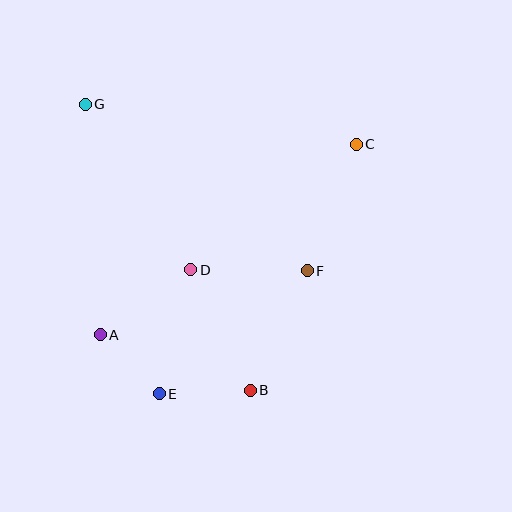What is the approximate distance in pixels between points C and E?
The distance between C and E is approximately 318 pixels.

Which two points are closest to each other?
Points A and E are closest to each other.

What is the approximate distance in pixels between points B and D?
The distance between B and D is approximately 134 pixels.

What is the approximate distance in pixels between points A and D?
The distance between A and D is approximately 112 pixels.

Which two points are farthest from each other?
Points B and G are farthest from each other.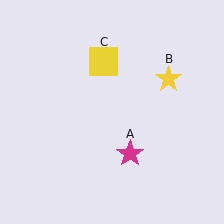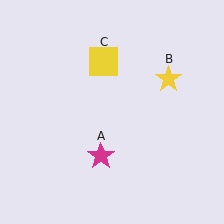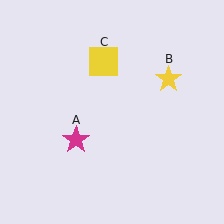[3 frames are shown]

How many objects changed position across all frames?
1 object changed position: magenta star (object A).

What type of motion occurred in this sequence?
The magenta star (object A) rotated clockwise around the center of the scene.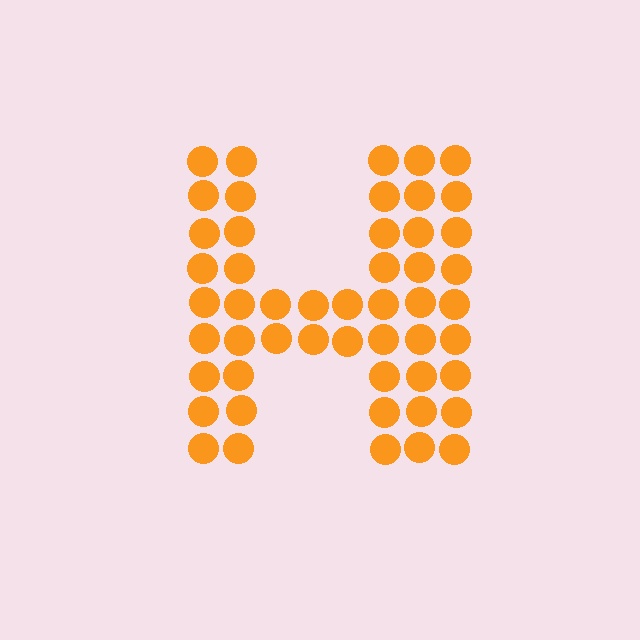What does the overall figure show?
The overall figure shows the letter H.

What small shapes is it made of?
It is made of small circles.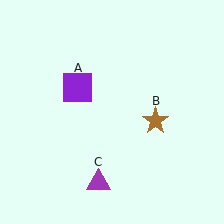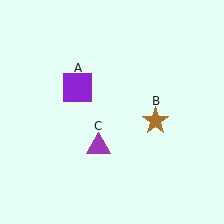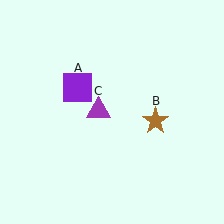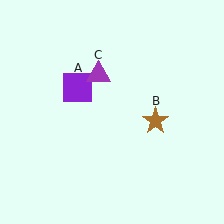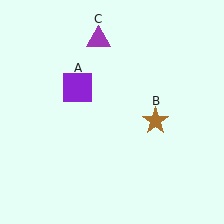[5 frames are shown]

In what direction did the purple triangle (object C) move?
The purple triangle (object C) moved up.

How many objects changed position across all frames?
1 object changed position: purple triangle (object C).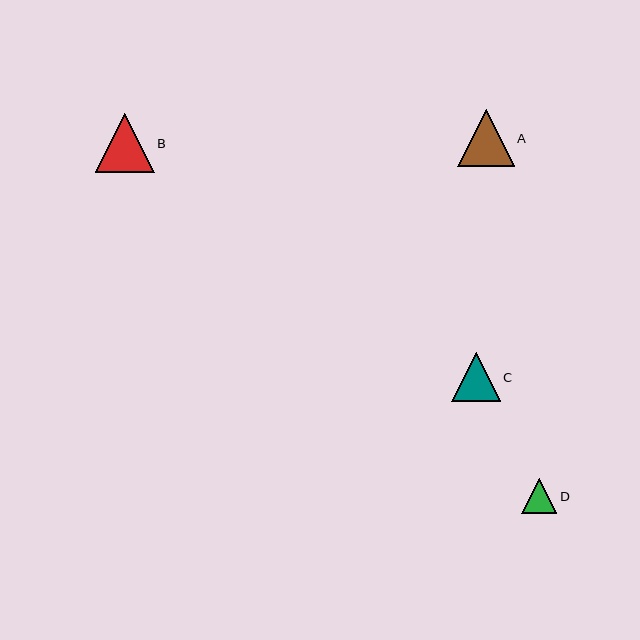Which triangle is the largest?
Triangle B is the largest with a size of approximately 59 pixels.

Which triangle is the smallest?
Triangle D is the smallest with a size of approximately 35 pixels.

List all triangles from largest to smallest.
From largest to smallest: B, A, C, D.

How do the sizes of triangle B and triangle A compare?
Triangle B and triangle A are approximately the same size.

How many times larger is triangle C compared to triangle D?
Triangle C is approximately 1.4 times the size of triangle D.